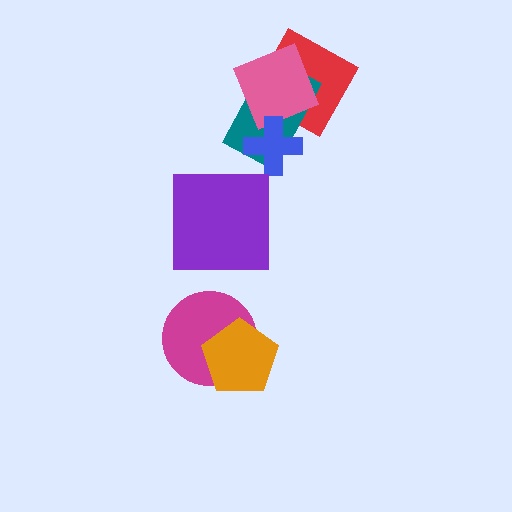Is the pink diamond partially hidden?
Yes, it is partially covered by another shape.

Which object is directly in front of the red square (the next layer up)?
The teal rectangle is directly in front of the red square.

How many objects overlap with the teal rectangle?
3 objects overlap with the teal rectangle.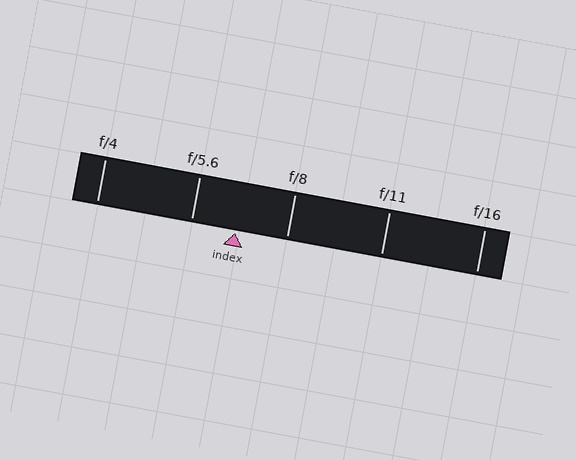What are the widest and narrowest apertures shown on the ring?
The widest aperture shown is f/4 and the narrowest is f/16.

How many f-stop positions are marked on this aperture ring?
There are 5 f-stop positions marked.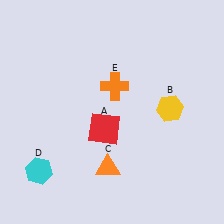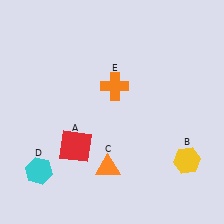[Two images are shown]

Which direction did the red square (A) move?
The red square (A) moved left.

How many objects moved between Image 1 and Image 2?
2 objects moved between the two images.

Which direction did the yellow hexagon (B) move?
The yellow hexagon (B) moved down.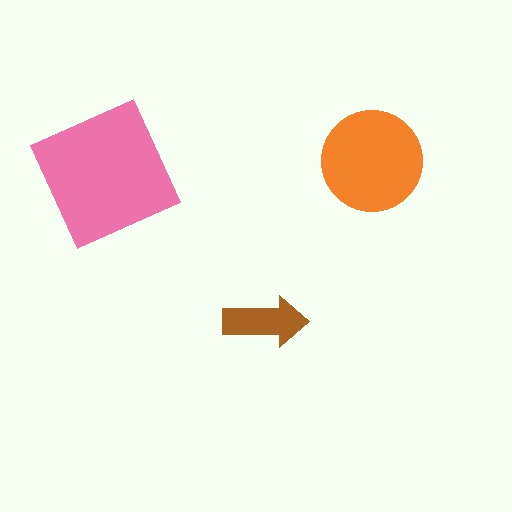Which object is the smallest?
The brown arrow.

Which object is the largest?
The pink square.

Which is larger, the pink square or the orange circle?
The pink square.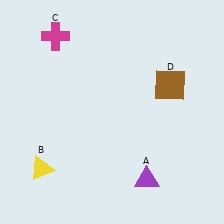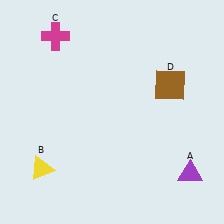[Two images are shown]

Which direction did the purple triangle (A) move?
The purple triangle (A) moved right.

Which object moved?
The purple triangle (A) moved right.